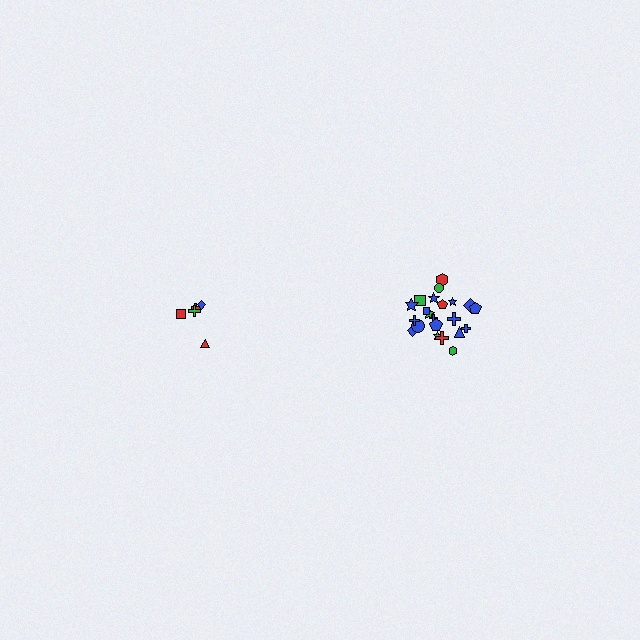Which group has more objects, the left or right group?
The right group.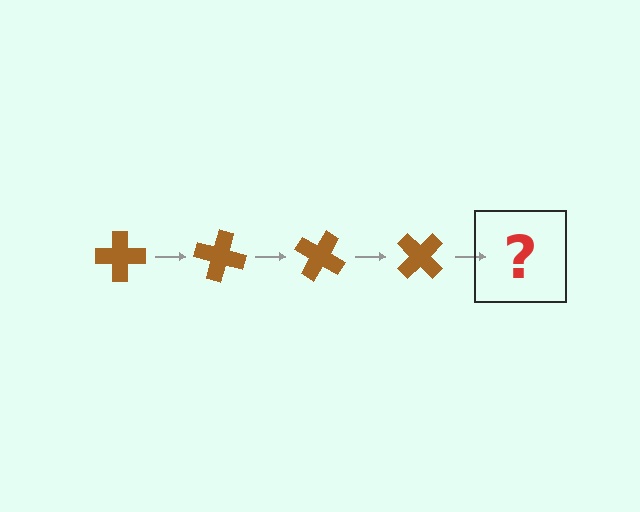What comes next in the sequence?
The next element should be a brown cross rotated 60 degrees.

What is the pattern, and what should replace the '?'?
The pattern is that the cross rotates 15 degrees each step. The '?' should be a brown cross rotated 60 degrees.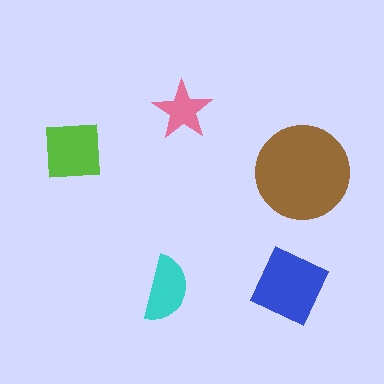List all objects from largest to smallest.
The brown circle, the blue diamond, the lime square, the cyan semicircle, the pink star.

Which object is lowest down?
The cyan semicircle is bottommost.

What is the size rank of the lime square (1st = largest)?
3rd.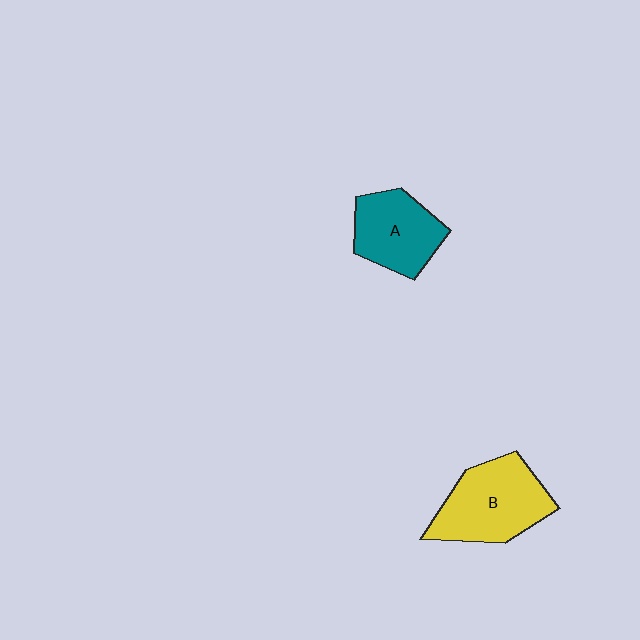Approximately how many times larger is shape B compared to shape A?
Approximately 1.3 times.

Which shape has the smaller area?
Shape A (teal).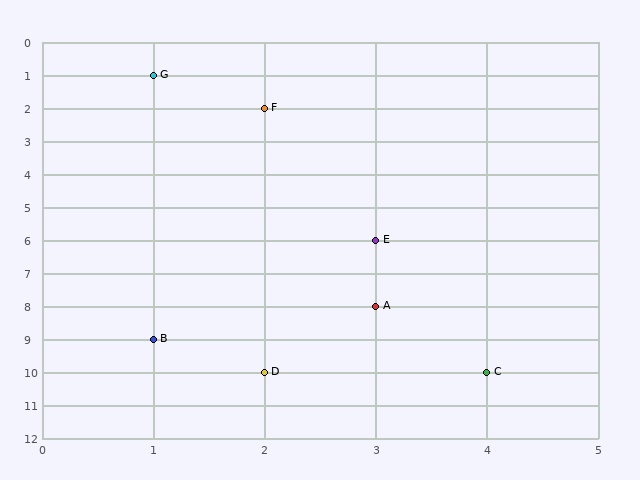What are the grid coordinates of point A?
Point A is at grid coordinates (3, 8).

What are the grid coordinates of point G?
Point G is at grid coordinates (1, 1).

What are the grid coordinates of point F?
Point F is at grid coordinates (2, 2).